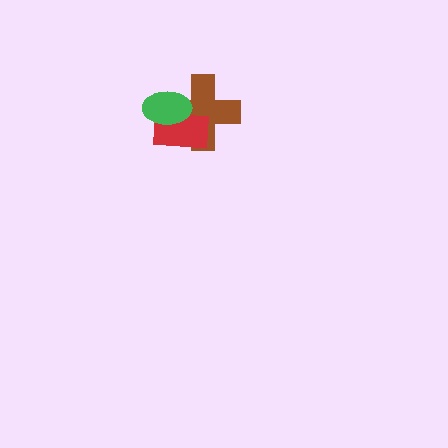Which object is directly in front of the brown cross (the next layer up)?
The red rectangle is directly in front of the brown cross.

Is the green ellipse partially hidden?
No, no other shape covers it.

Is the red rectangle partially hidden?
Yes, it is partially covered by another shape.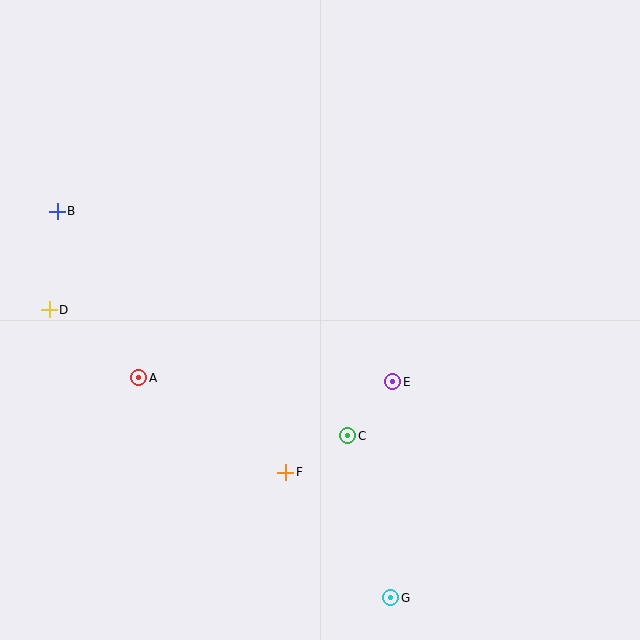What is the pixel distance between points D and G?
The distance between D and G is 447 pixels.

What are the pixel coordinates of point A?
Point A is at (139, 378).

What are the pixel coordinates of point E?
Point E is at (393, 382).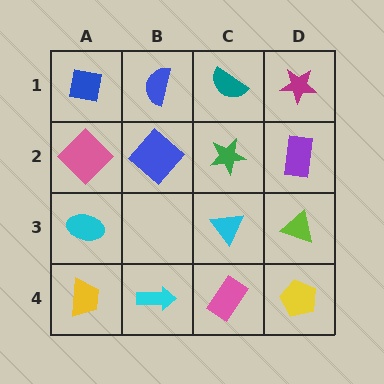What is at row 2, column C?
A green star.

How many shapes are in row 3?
3 shapes.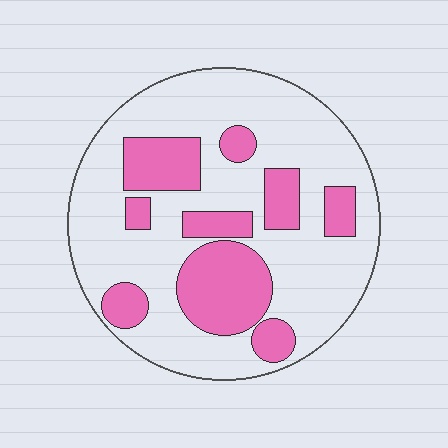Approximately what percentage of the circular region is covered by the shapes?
Approximately 30%.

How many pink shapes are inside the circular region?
9.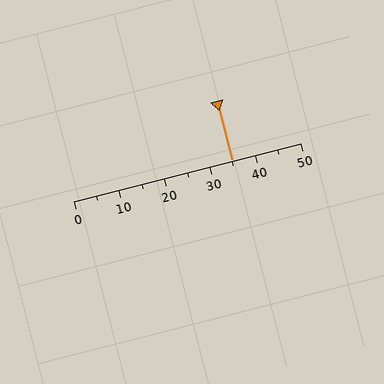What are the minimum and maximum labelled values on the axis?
The axis runs from 0 to 50.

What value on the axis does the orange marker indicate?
The marker indicates approximately 35.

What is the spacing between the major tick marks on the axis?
The major ticks are spaced 10 apart.